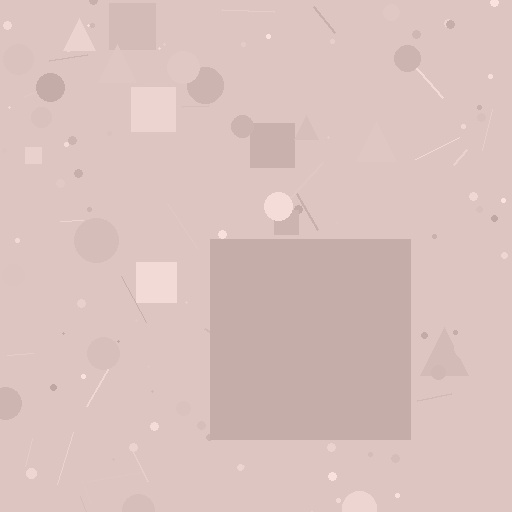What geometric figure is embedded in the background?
A square is embedded in the background.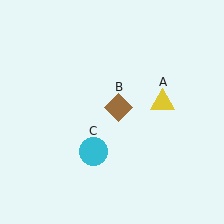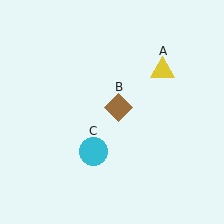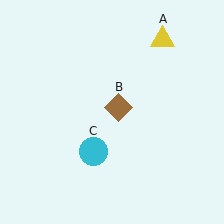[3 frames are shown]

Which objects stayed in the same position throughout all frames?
Brown diamond (object B) and cyan circle (object C) remained stationary.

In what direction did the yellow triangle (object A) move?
The yellow triangle (object A) moved up.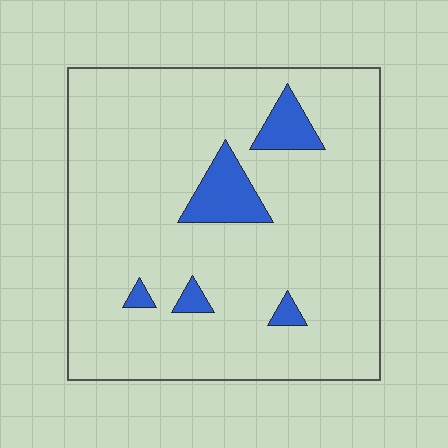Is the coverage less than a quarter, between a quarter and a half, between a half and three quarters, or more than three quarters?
Less than a quarter.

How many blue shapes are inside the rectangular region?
5.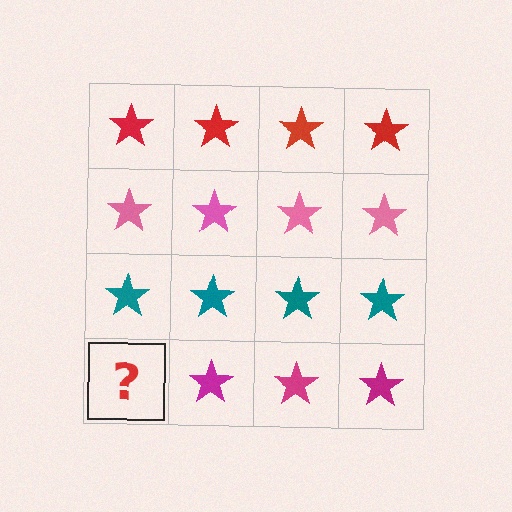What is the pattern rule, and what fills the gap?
The rule is that each row has a consistent color. The gap should be filled with a magenta star.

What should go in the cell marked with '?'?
The missing cell should contain a magenta star.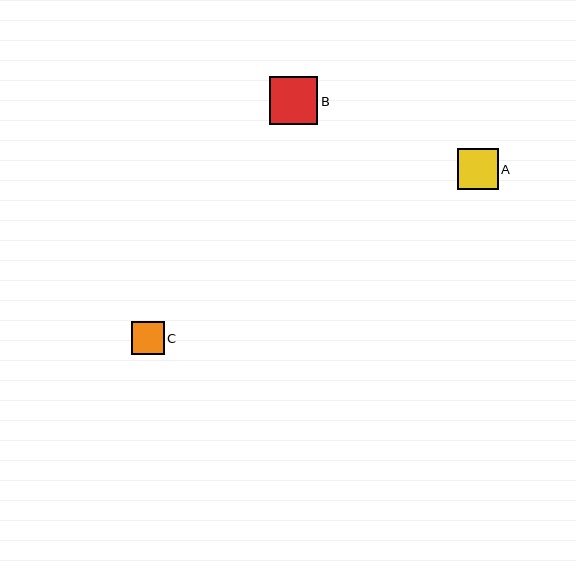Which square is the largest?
Square B is the largest with a size of approximately 48 pixels.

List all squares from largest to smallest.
From largest to smallest: B, A, C.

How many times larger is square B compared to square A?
Square B is approximately 1.2 times the size of square A.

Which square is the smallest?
Square C is the smallest with a size of approximately 32 pixels.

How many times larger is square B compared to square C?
Square B is approximately 1.5 times the size of square C.